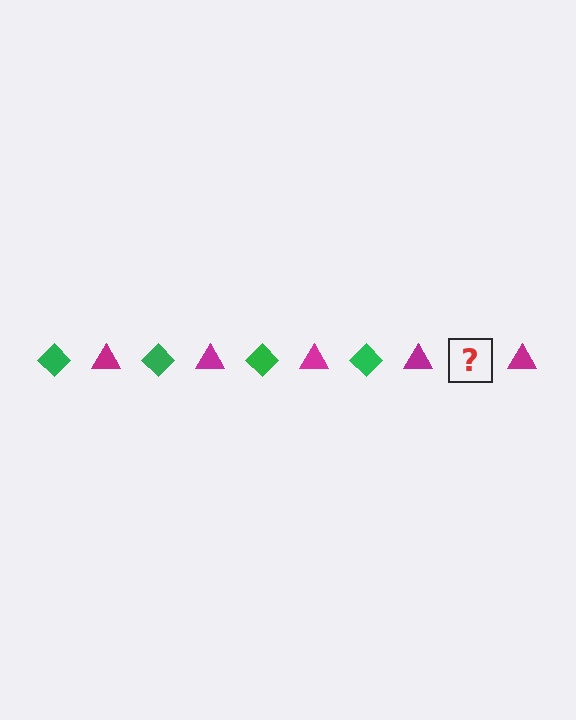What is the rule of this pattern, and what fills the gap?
The rule is that the pattern alternates between green diamond and magenta triangle. The gap should be filled with a green diamond.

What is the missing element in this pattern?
The missing element is a green diamond.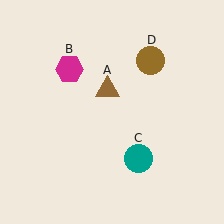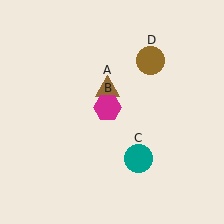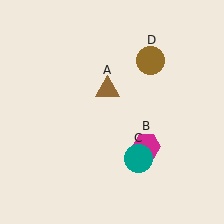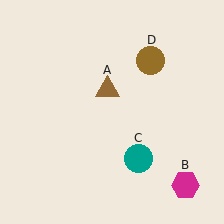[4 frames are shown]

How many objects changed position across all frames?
1 object changed position: magenta hexagon (object B).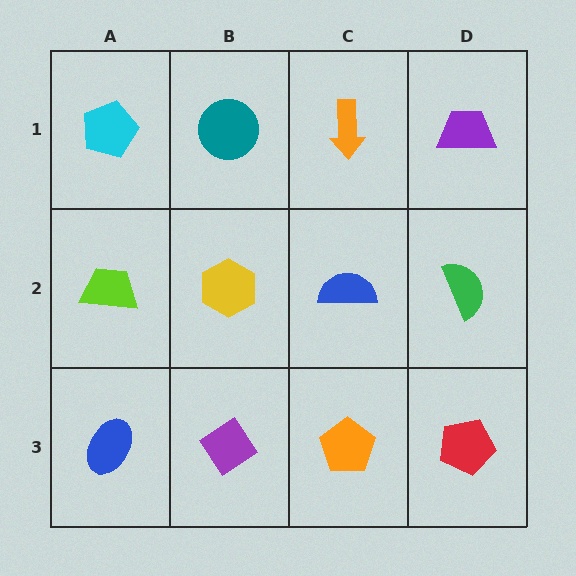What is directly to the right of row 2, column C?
A green semicircle.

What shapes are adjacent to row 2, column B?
A teal circle (row 1, column B), a purple diamond (row 3, column B), a lime trapezoid (row 2, column A), a blue semicircle (row 2, column C).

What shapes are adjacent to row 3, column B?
A yellow hexagon (row 2, column B), a blue ellipse (row 3, column A), an orange pentagon (row 3, column C).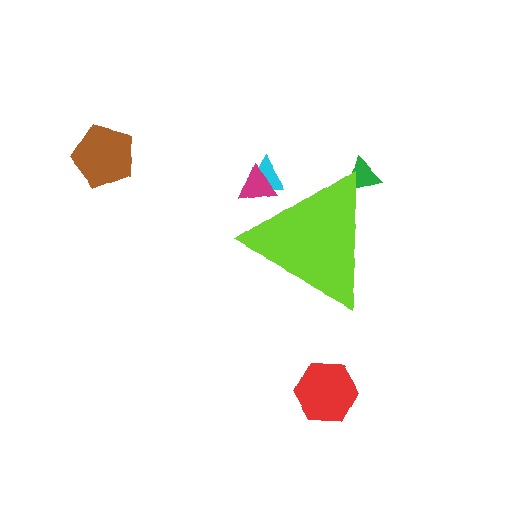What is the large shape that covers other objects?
A lime triangle.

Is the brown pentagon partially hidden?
No, the brown pentagon is fully visible.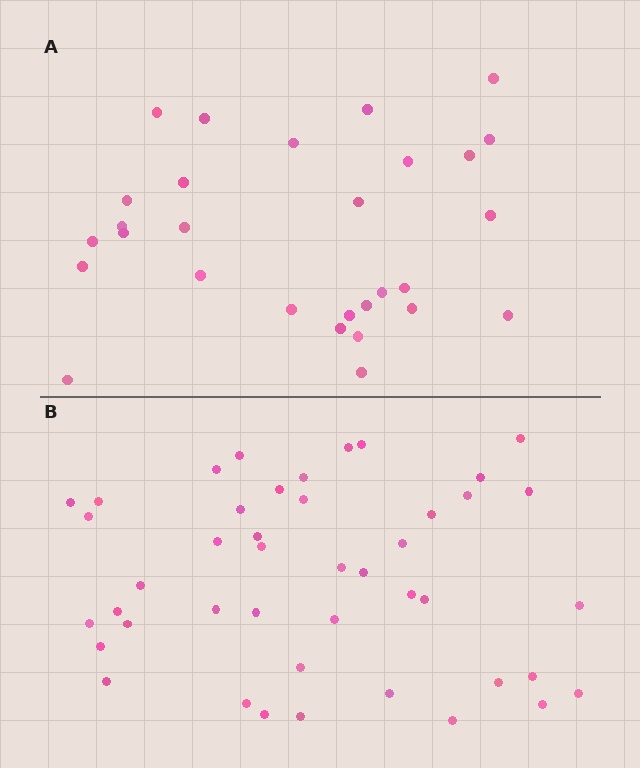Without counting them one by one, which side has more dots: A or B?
Region B (the bottom region) has more dots.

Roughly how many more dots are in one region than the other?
Region B has approximately 15 more dots than region A.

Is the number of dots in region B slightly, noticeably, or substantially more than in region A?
Region B has substantially more. The ratio is roughly 1.5 to 1.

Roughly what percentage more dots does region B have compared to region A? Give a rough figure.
About 50% more.